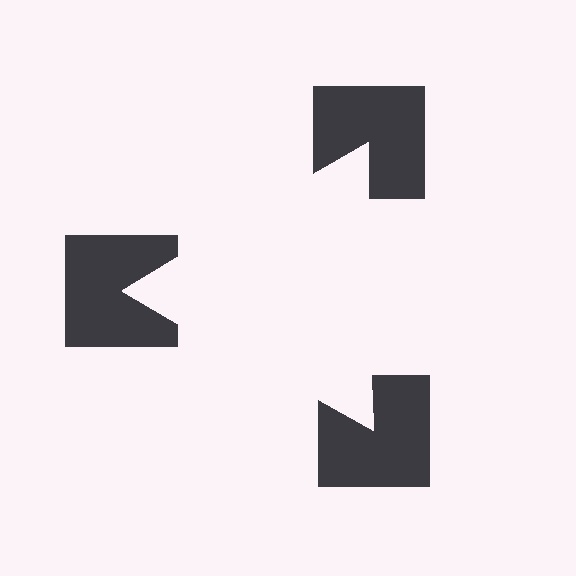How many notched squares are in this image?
There are 3 — one at each vertex of the illusory triangle.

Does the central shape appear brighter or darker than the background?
It typically appears slightly brighter than the background, even though no actual brightness change is drawn.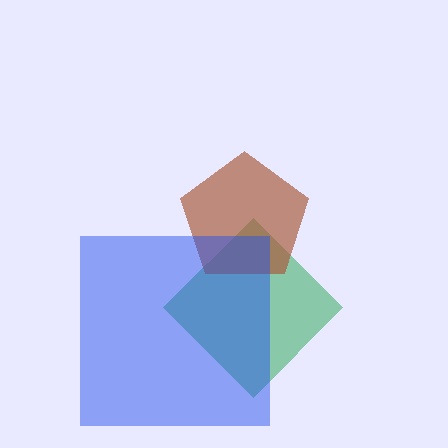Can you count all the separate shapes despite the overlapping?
Yes, there are 3 separate shapes.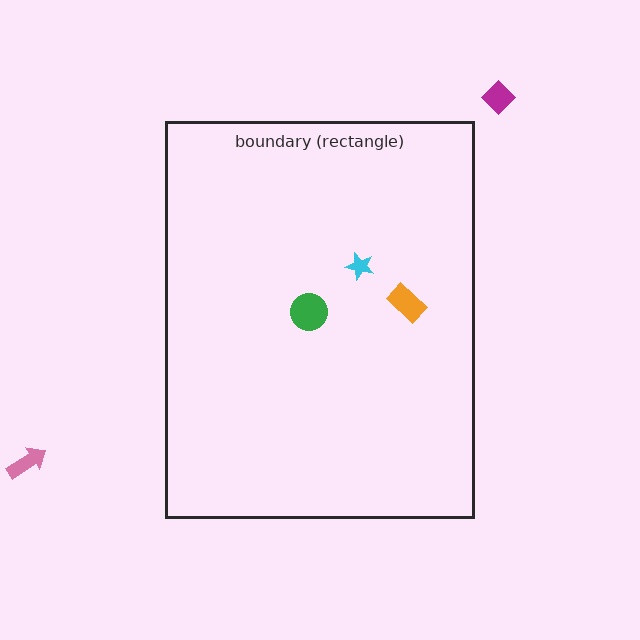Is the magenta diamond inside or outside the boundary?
Outside.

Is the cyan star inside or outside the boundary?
Inside.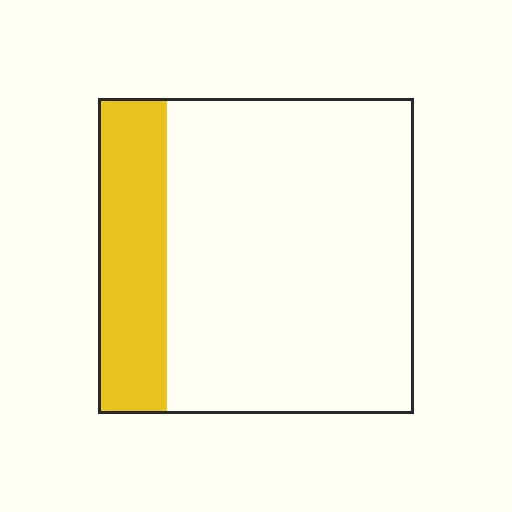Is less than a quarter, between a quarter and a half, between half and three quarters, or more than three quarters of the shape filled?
Less than a quarter.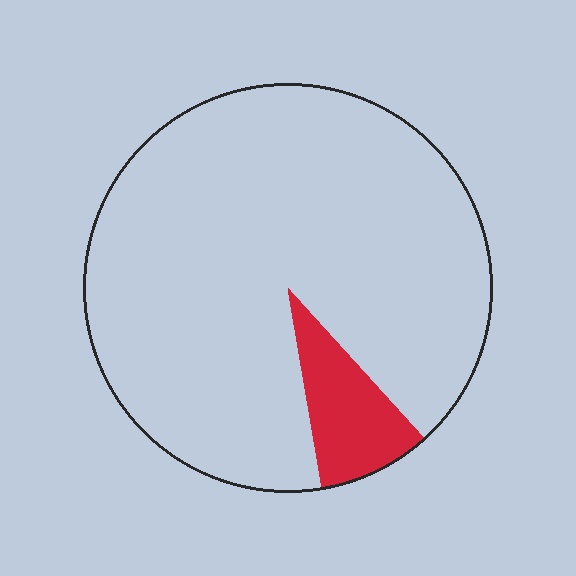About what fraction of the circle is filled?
About one tenth (1/10).